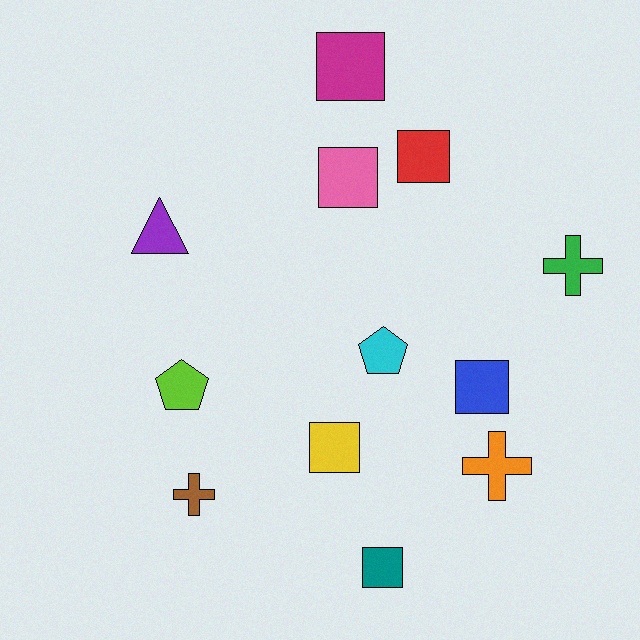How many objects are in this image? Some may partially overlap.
There are 12 objects.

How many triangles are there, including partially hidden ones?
There is 1 triangle.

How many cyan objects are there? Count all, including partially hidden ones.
There is 1 cyan object.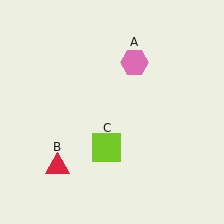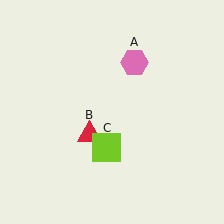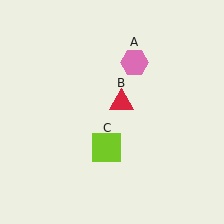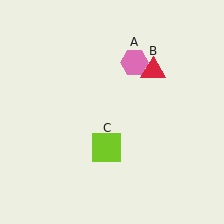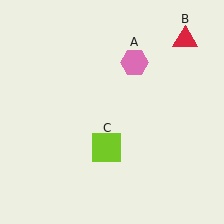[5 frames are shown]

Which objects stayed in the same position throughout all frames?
Pink hexagon (object A) and lime square (object C) remained stationary.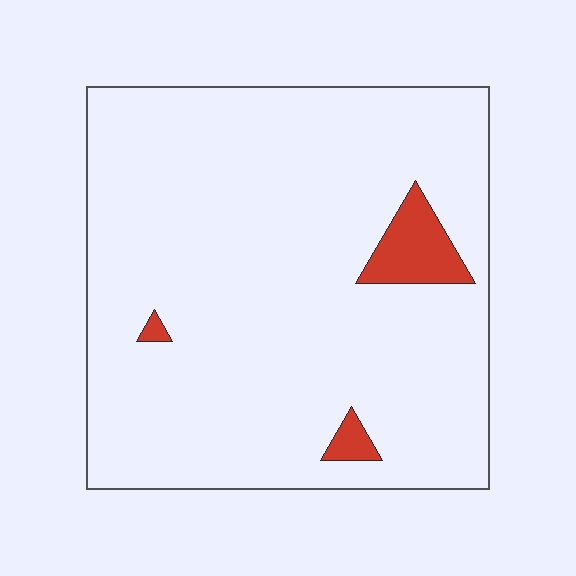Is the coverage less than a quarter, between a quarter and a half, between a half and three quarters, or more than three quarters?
Less than a quarter.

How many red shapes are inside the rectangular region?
3.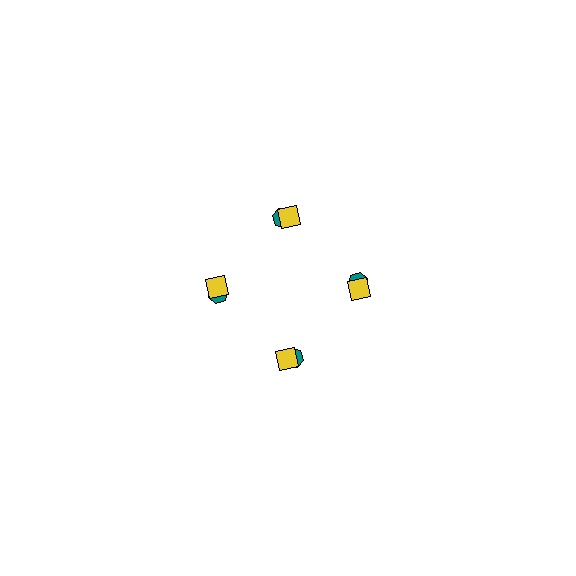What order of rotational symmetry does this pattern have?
This pattern has 4-fold rotational symmetry.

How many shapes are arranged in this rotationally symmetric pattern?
There are 8 shapes, arranged in 4 groups of 2.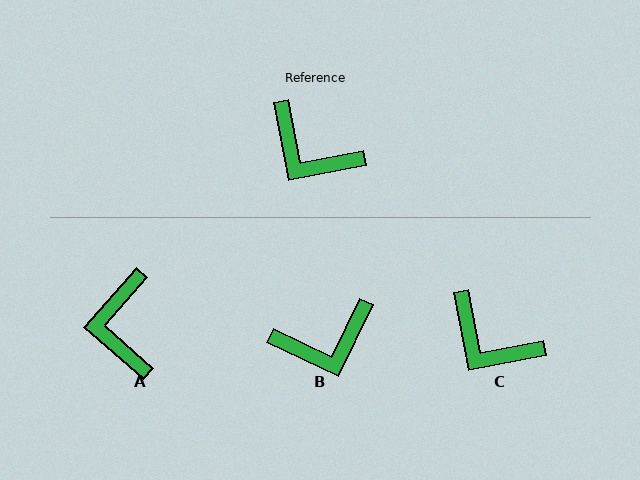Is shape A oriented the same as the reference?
No, it is off by about 52 degrees.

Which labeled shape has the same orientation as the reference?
C.